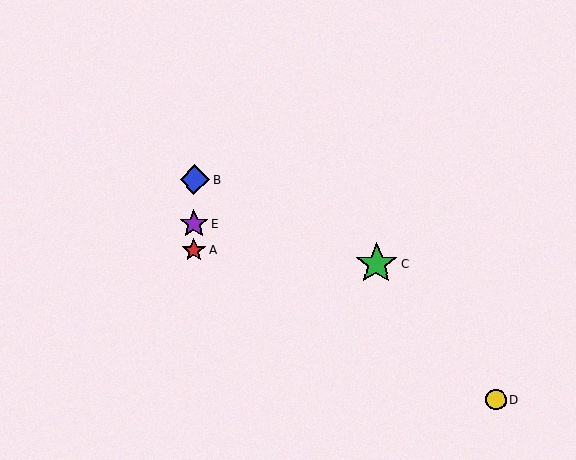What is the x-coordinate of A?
Object A is at x≈194.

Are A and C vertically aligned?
No, A is at x≈194 and C is at x≈377.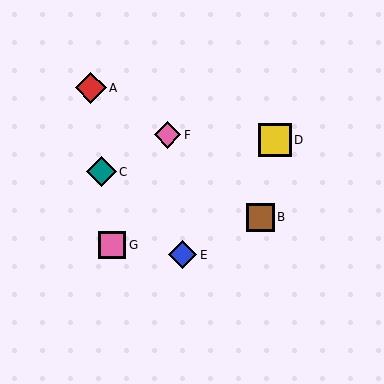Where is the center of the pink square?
The center of the pink square is at (112, 245).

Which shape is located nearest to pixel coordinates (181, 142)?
The pink diamond (labeled F) at (167, 135) is nearest to that location.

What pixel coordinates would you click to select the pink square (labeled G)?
Click at (112, 245) to select the pink square G.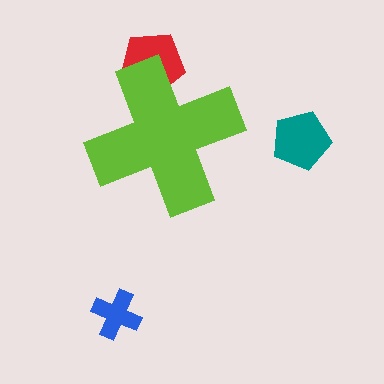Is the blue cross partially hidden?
No, the blue cross is fully visible.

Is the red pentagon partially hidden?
Yes, the red pentagon is partially hidden behind the lime cross.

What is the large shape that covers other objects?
A lime cross.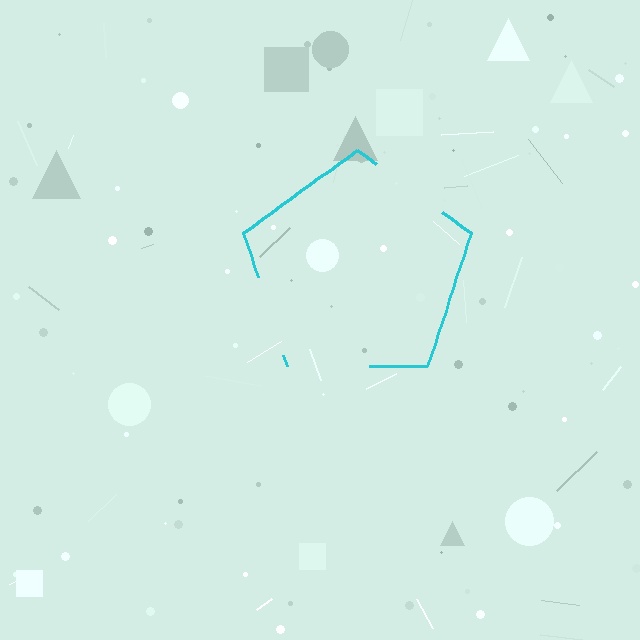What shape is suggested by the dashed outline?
The dashed outline suggests a pentagon.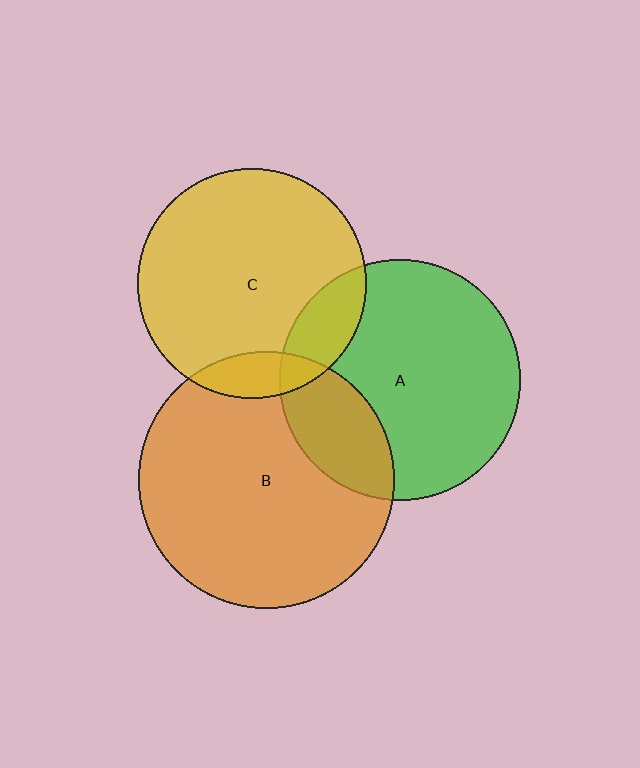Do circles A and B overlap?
Yes.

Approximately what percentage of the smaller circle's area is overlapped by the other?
Approximately 25%.